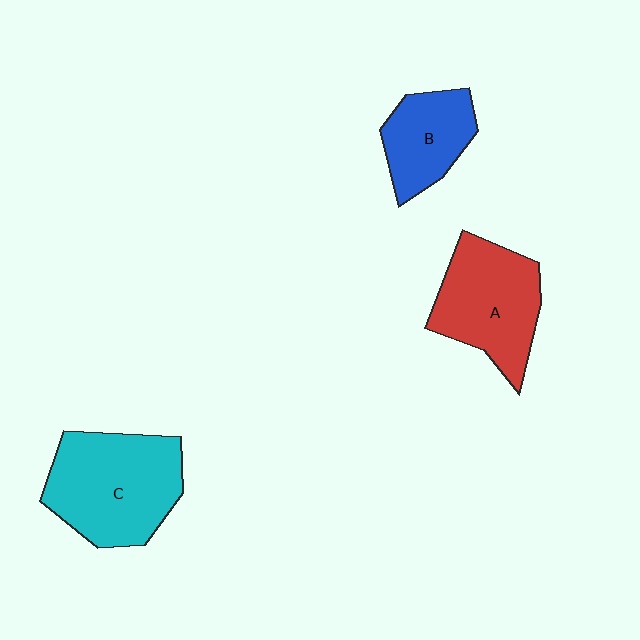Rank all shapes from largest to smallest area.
From largest to smallest: C (cyan), A (red), B (blue).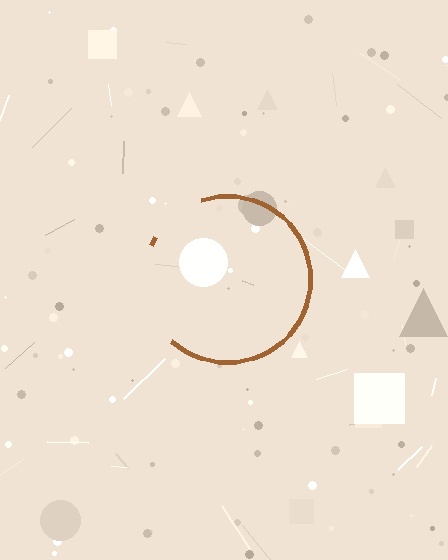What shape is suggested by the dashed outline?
The dashed outline suggests a circle.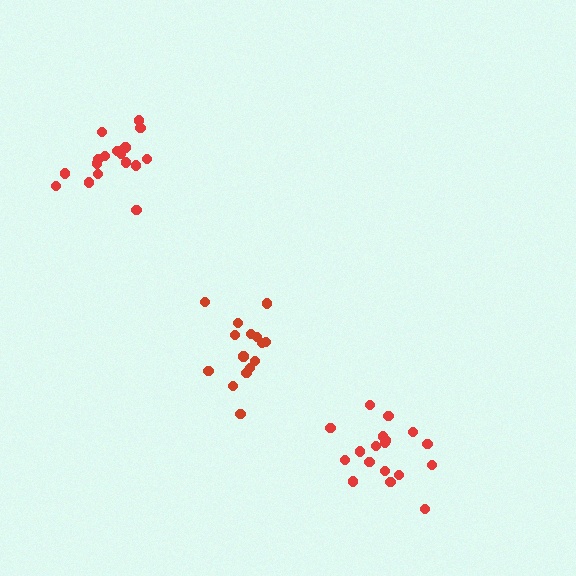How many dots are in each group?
Group 1: 15 dots, Group 2: 17 dots, Group 3: 18 dots (50 total).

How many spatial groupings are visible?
There are 3 spatial groupings.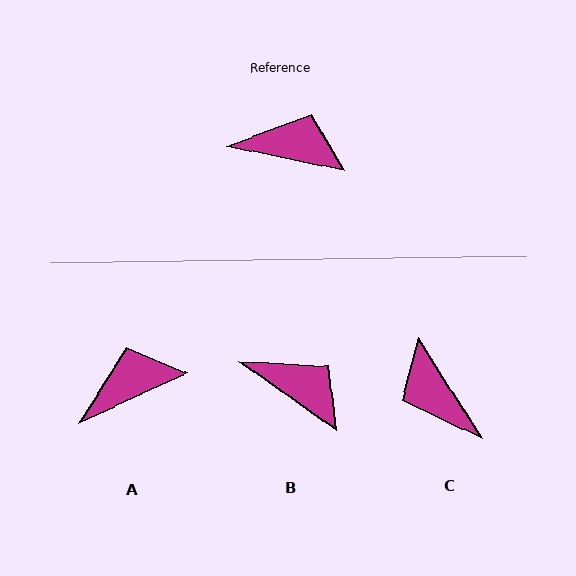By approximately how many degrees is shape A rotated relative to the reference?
Approximately 37 degrees counter-clockwise.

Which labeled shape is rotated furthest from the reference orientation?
C, about 134 degrees away.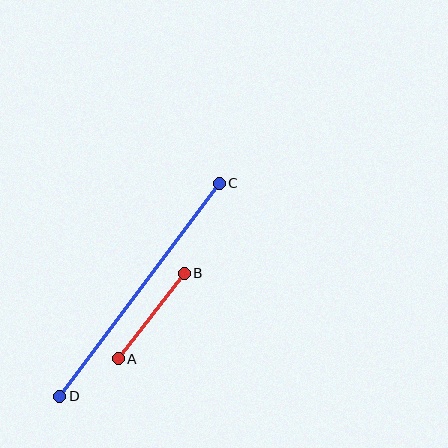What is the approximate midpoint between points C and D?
The midpoint is at approximately (139, 290) pixels.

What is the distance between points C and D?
The distance is approximately 266 pixels.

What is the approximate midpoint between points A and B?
The midpoint is at approximately (151, 316) pixels.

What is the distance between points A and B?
The distance is approximately 108 pixels.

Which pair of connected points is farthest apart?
Points C and D are farthest apart.